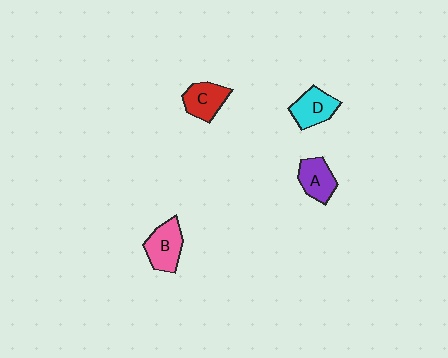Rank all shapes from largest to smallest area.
From largest to smallest: B (pink), D (cyan), C (red), A (purple).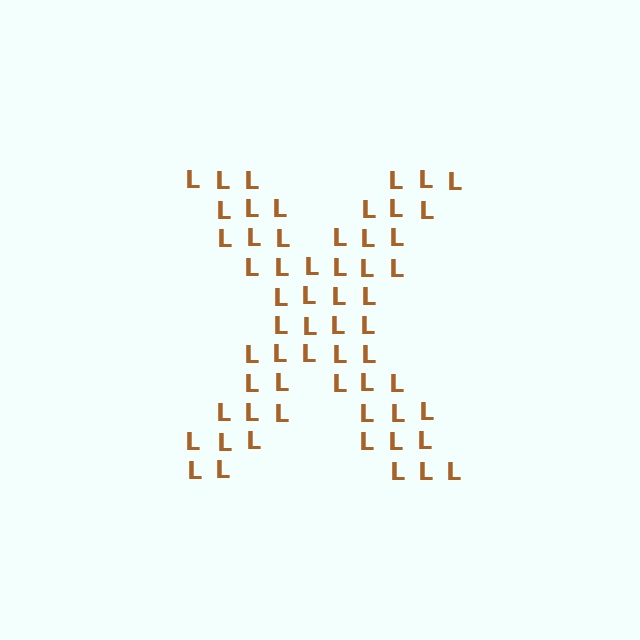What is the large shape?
The large shape is the letter X.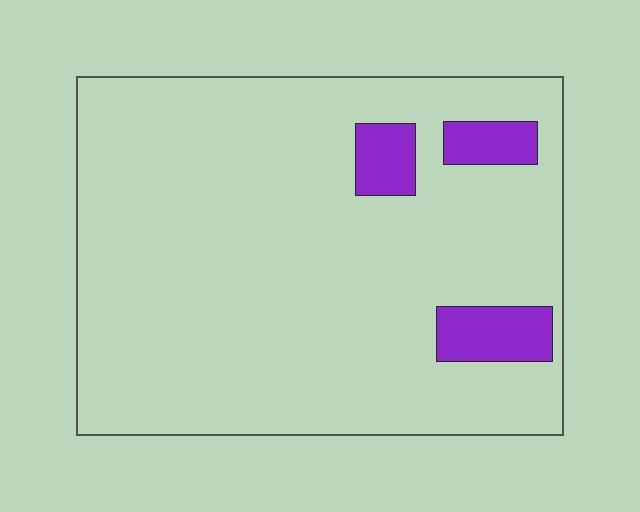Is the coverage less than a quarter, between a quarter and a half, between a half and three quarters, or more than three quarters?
Less than a quarter.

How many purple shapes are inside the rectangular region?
3.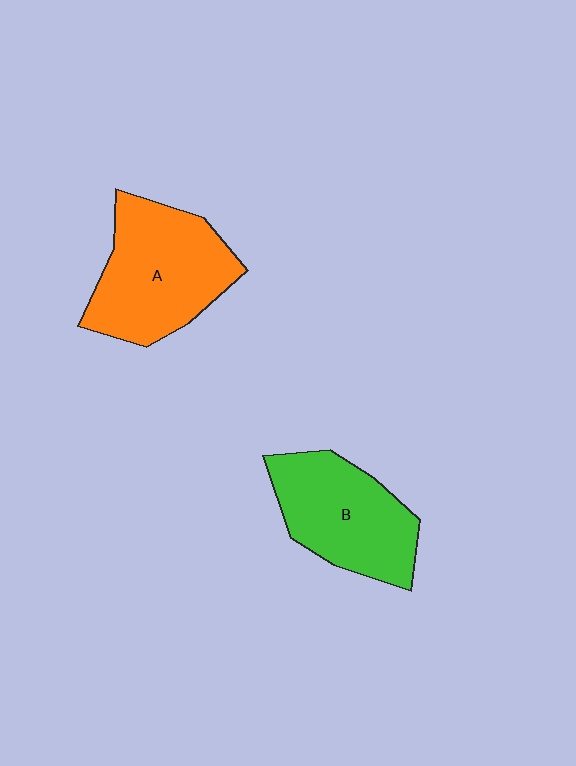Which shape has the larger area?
Shape A (orange).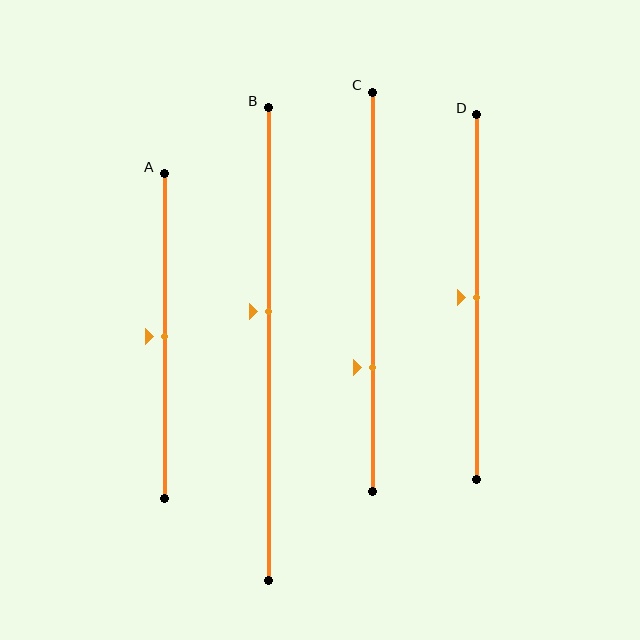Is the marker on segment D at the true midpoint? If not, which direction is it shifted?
Yes, the marker on segment D is at the true midpoint.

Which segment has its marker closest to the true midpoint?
Segment A has its marker closest to the true midpoint.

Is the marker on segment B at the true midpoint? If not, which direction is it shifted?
No, the marker on segment B is shifted upward by about 7% of the segment length.